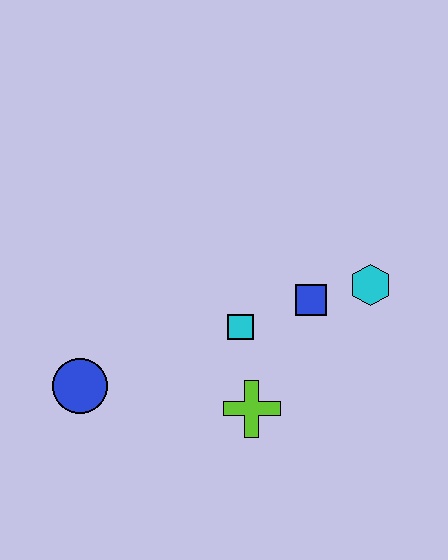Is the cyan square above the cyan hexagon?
No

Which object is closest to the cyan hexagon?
The blue square is closest to the cyan hexagon.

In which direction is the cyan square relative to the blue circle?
The cyan square is to the right of the blue circle.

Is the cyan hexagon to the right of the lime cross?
Yes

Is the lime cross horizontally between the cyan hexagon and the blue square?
No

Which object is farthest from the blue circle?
The cyan hexagon is farthest from the blue circle.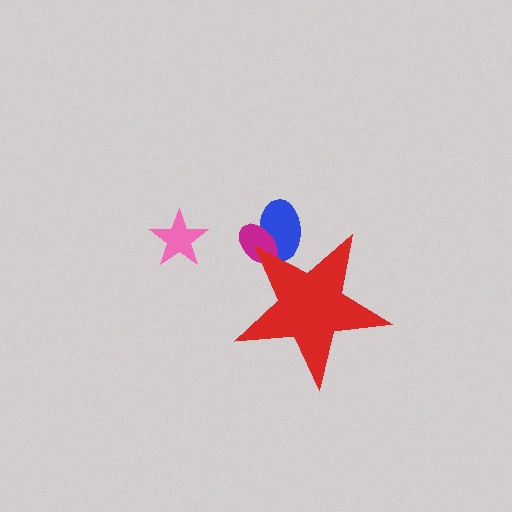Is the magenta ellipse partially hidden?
Yes, the magenta ellipse is partially hidden behind the red star.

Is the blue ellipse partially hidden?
Yes, the blue ellipse is partially hidden behind the red star.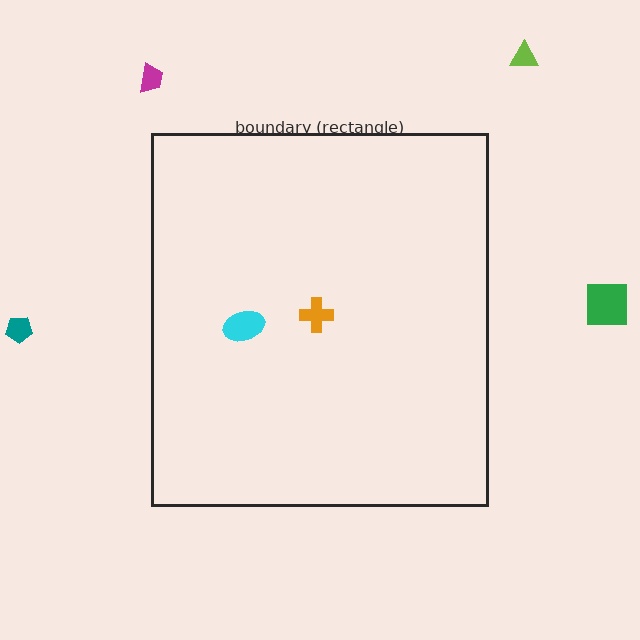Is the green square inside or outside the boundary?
Outside.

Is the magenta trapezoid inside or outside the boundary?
Outside.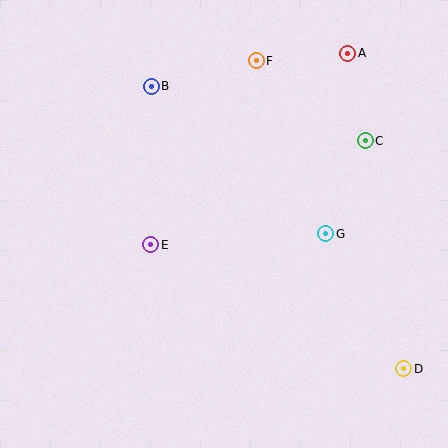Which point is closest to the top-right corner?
Point A is closest to the top-right corner.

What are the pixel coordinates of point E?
Point E is at (150, 245).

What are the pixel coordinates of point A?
Point A is at (348, 53).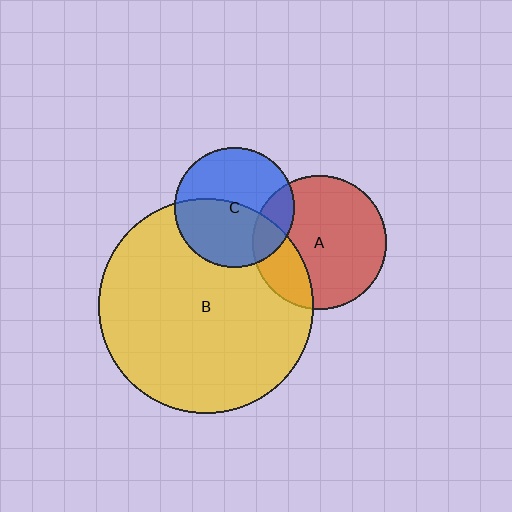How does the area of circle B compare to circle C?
Approximately 3.2 times.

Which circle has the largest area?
Circle B (yellow).